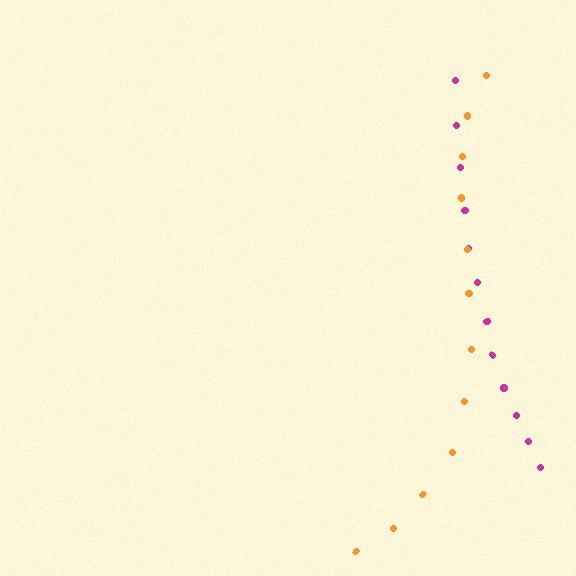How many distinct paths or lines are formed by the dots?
There are 2 distinct paths.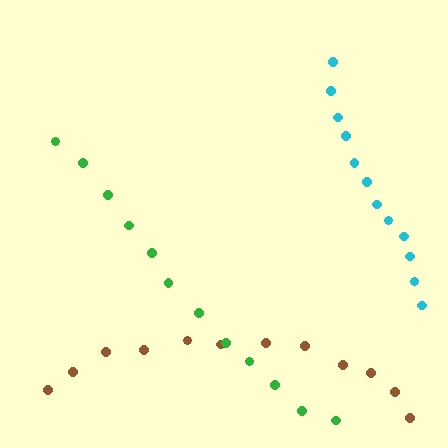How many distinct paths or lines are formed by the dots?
There are 3 distinct paths.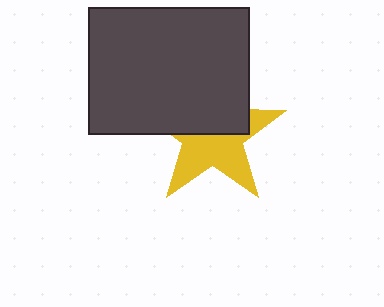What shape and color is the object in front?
The object in front is a dark gray rectangle.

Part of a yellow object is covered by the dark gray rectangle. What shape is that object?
It is a star.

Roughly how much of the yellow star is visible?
About half of it is visible (roughly 52%).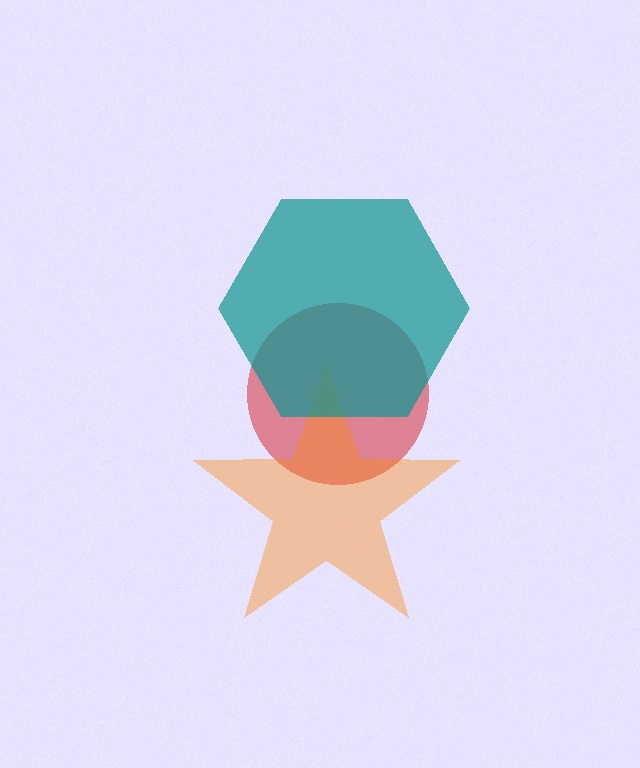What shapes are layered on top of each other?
The layered shapes are: a red circle, an orange star, a teal hexagon.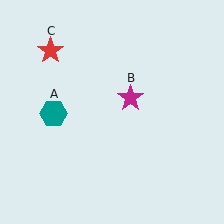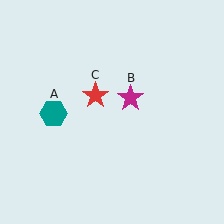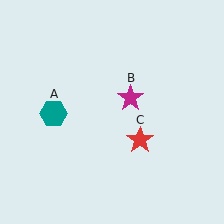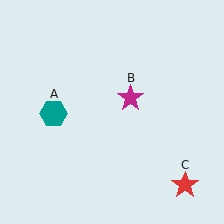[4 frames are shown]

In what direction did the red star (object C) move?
The red star (object C) moved down and to the right.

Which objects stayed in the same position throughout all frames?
Teal hexagon (object A) and magenta star (object B) remained stationary.